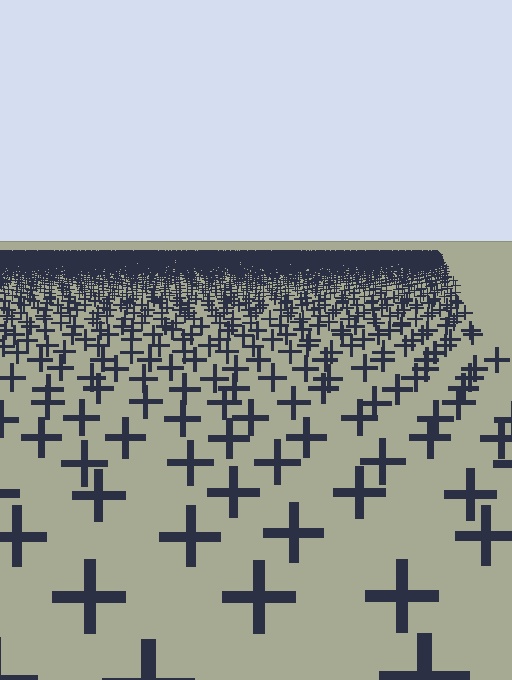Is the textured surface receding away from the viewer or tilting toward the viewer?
The surface is receding away from the viewer. Texture elements get smaller and denser toward the top.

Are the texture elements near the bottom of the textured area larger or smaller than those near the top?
Larger. Near the bottom, elements are closer to the viewer and appear at a bigger on-screen size.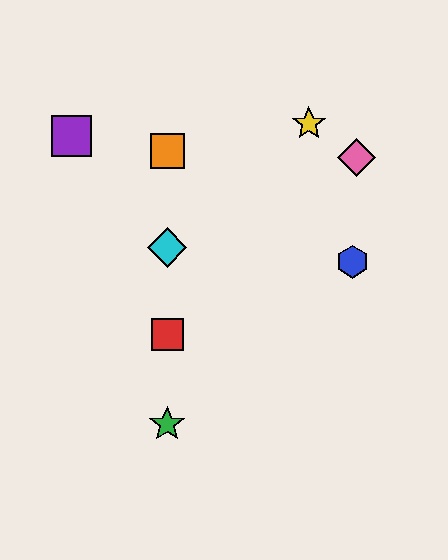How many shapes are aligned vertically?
4 shapes (the red square, the green star, the orange square, the cyan diamond) are aligned vertically.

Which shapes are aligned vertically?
The red square, the green star, the orange square, the cyan diamond are aligned vertically.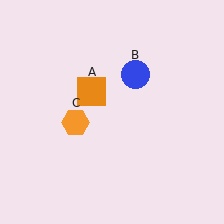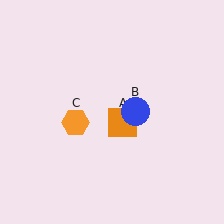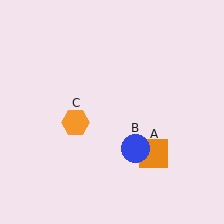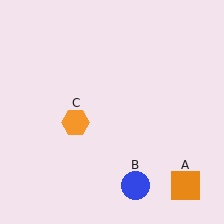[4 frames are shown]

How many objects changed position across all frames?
2 objects changed position: orange square (object A), blue circle (object B).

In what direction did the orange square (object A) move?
The orange square (object A) moved down and to the right.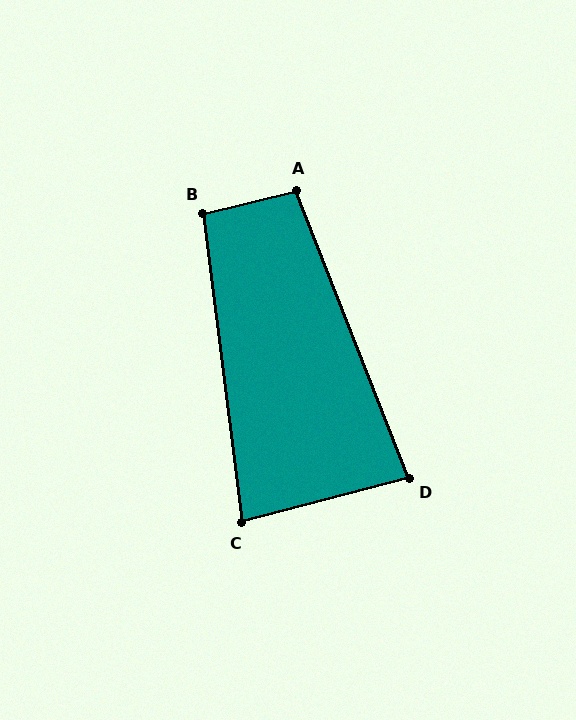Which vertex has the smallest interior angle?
C, at approximately 82 degrees.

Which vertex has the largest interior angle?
A, at approximately 98 degrees.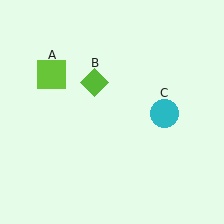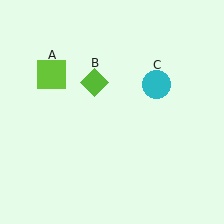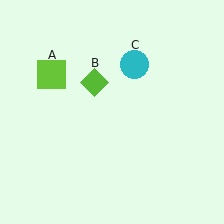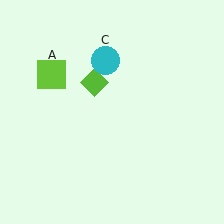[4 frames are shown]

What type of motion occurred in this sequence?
The cyan circle (object C) rotated counterclockwise around the center of the scene.